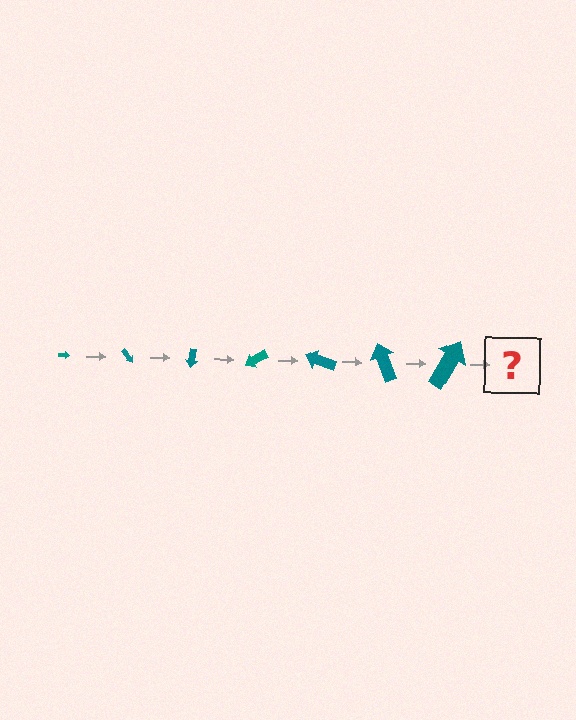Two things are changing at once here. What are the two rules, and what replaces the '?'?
The two rules are that the arrow grows larger each step and it rotates 50 degrees each step. The '?' should be an arrow, larger than the previous one and rotated 350 degrees from the start.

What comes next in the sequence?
The next element should be an arrow, larger than the previous one and rotated 350 degrees from the start.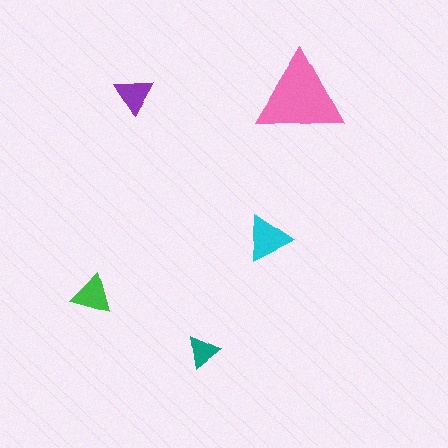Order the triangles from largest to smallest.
the pink one, the cyan one, the green one, the purple one, the teal one.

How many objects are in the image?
There are 5 objects in the image.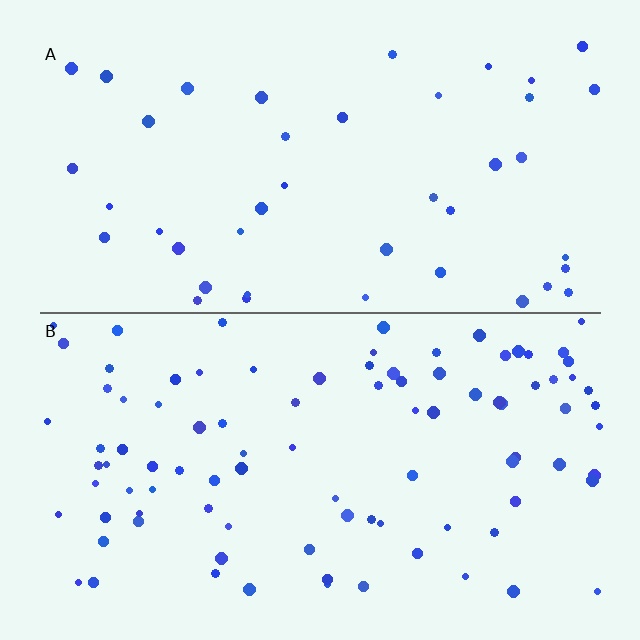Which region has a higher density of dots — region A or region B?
B (the bottom).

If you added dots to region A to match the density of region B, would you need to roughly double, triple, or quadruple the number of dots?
Approximately double.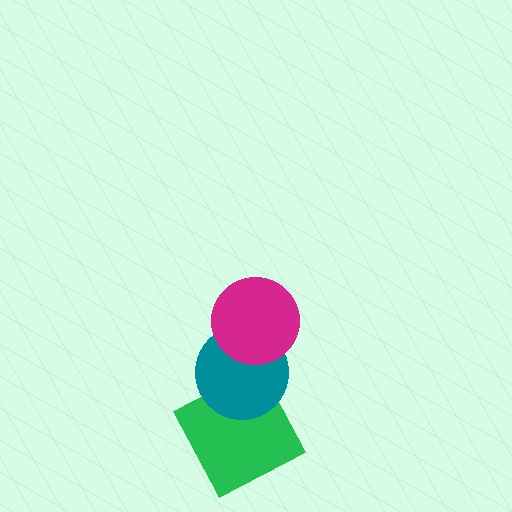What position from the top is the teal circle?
The teal circle is 2nd from the top.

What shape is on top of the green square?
The teal circle is on top of the green square.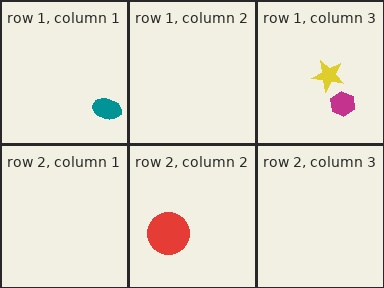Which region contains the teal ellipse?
The row 1, column 1 region.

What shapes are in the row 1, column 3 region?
The yellow star, the magenta hexagon.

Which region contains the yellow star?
The row 1, column 3 region.